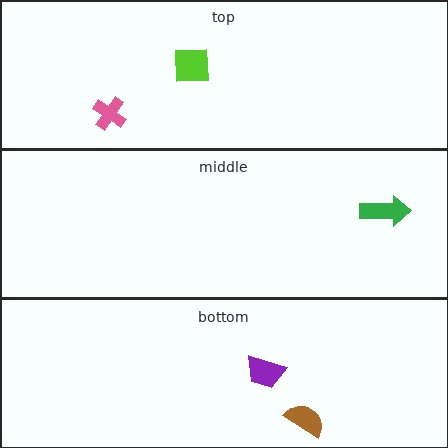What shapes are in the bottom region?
The brown semicircle, the purple trapezoid.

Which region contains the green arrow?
The middle region.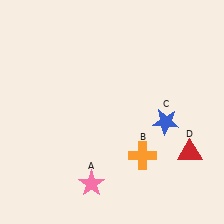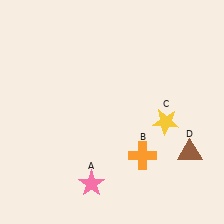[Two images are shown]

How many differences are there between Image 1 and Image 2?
There are 2 differences between the two images.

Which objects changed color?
C changed from blue to yellow. D changed from red to brown.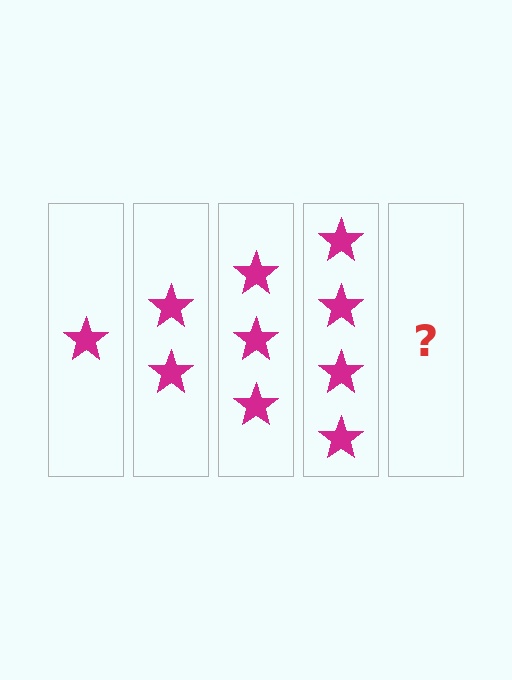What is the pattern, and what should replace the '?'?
The pattern is that each step adds one more star. The '?' should be 5 stars.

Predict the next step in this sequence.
The next step is 5 stars.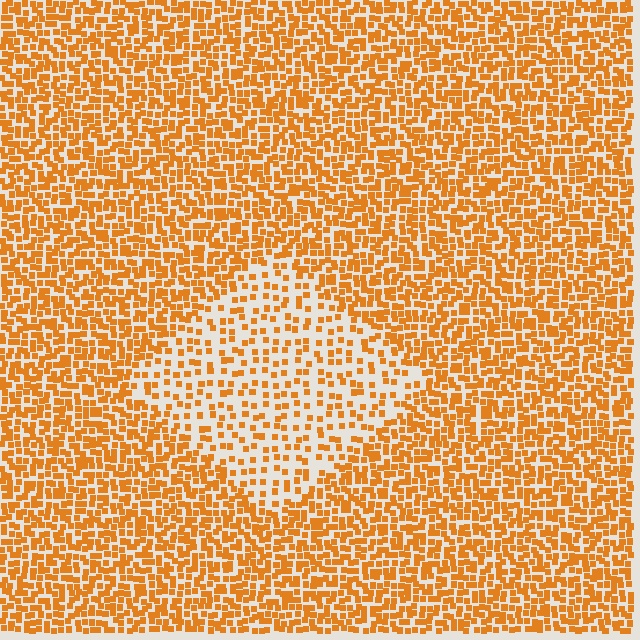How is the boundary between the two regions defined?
The boundary is defined by a change in element density (approximately 2.2x ratio). All elements are the same color, size, and shape.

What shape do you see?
I see a diamond.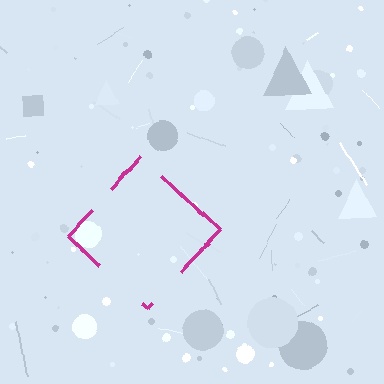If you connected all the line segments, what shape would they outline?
They would outline a diamond.